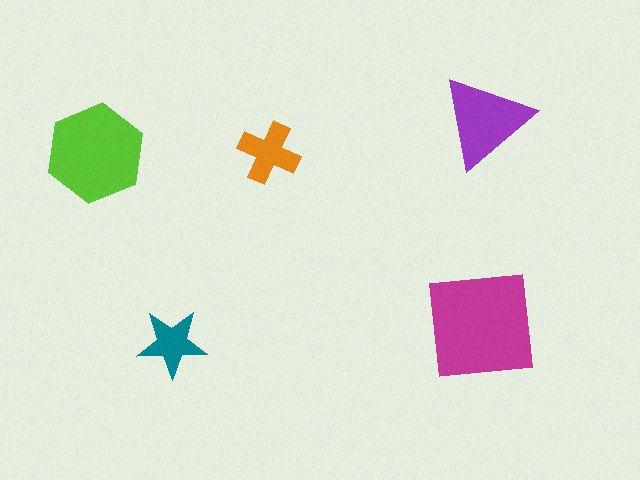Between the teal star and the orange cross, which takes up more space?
The orange cross.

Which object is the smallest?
The teal star.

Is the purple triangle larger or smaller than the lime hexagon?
Smaller.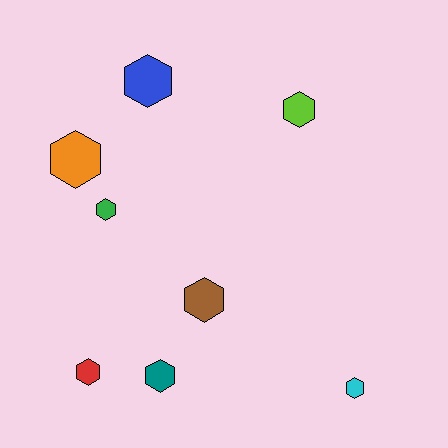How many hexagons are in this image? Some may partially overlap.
There are 8 hexagons.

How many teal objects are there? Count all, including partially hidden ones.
There is 1 teal object.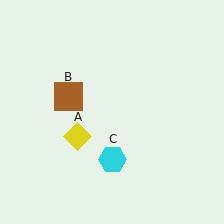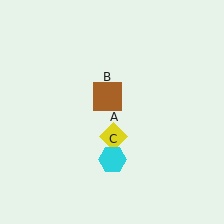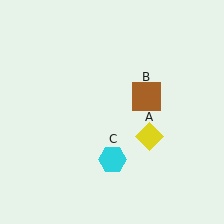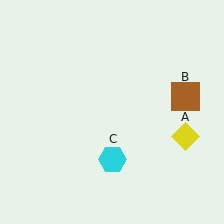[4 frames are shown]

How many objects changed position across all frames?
2 objects changed position: yellow diamond (object A), brown square (object B).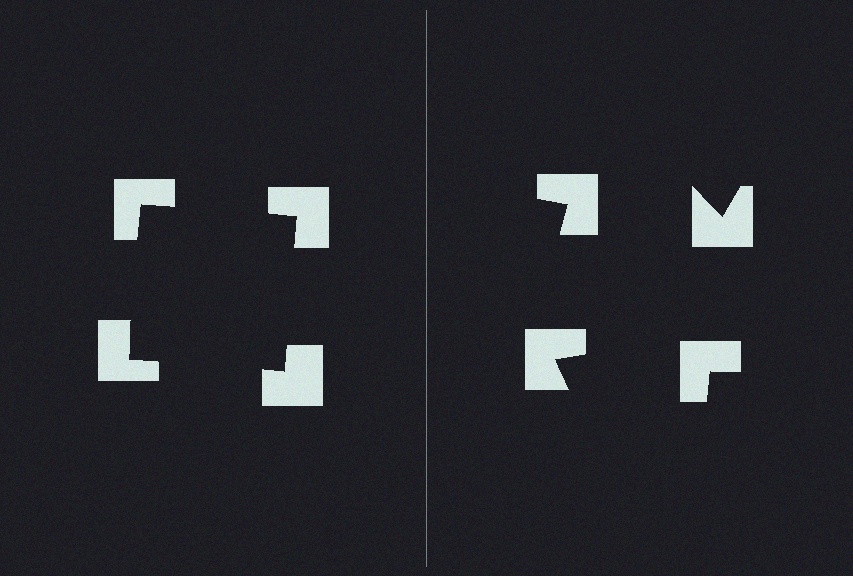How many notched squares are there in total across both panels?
8 — 4 on each side.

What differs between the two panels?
The notched squares are positioned identically on both sides; only the wedge orientations differ. On the left they align to a square; on the right they are misaligned.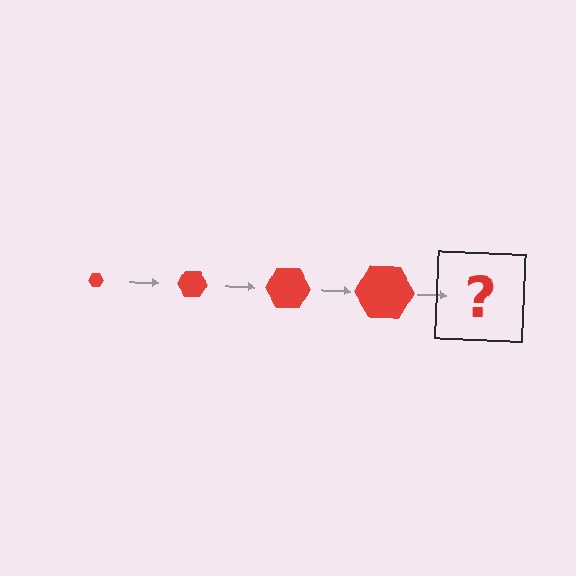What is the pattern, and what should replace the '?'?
The pattern is that the hexagon gets progressively larger each step. The '?' should be a red hexagon, larger than the previous one.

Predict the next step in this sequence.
The next step is a red hexagon, larger than the previous one.